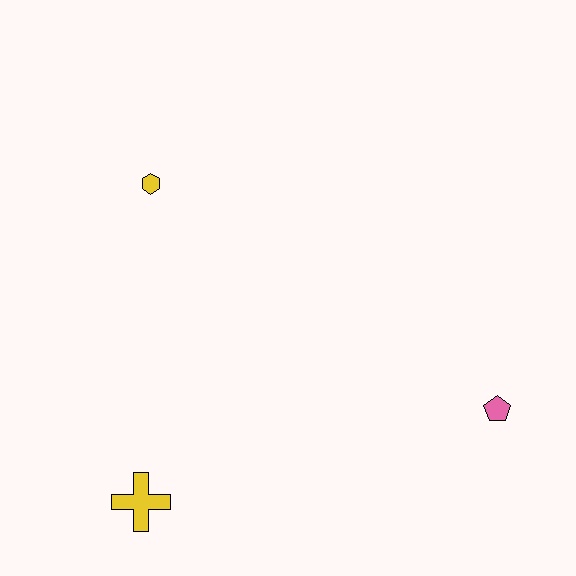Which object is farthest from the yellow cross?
The pink pentagon is farthest from the yellow cross.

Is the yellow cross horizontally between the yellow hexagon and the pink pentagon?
No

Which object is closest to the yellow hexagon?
The yellow cross is closest to the yellow hexagon.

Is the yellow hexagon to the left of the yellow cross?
No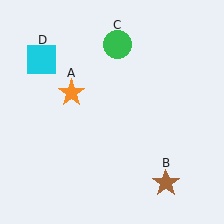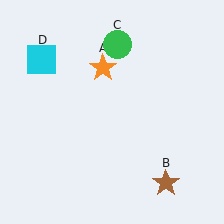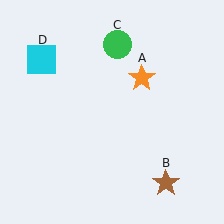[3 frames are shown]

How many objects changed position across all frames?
1 object changed position: orange star (object A).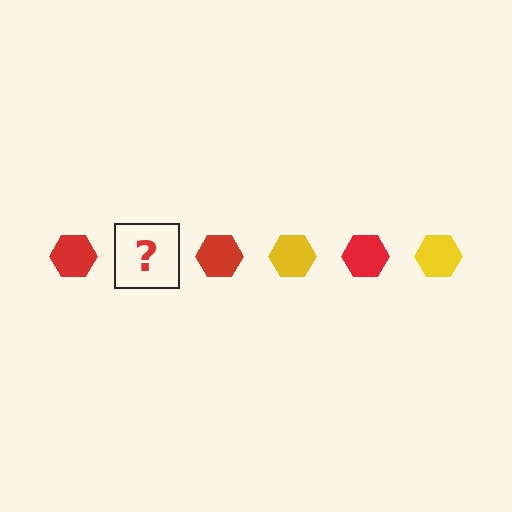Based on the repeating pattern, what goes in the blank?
The blank should be a yellow hexagon.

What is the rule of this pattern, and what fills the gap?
The rule is that the pattern cycles through red, yellow hexagons. The gap should be filled with a yellow hexagon.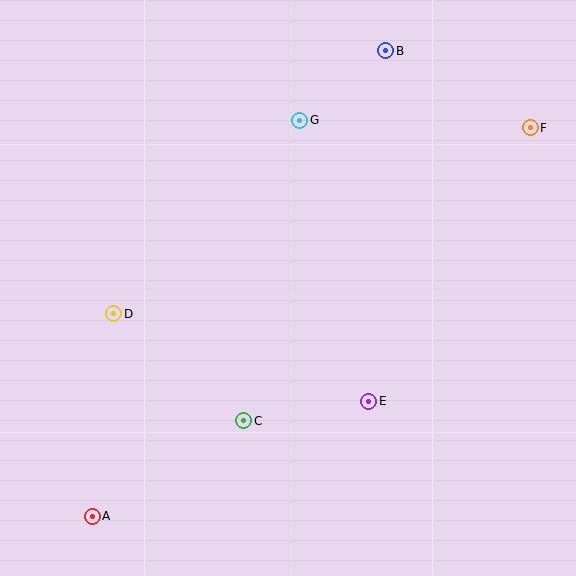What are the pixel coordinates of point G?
Point G is at (300, 120).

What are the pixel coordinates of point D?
Point D is at (114, 314).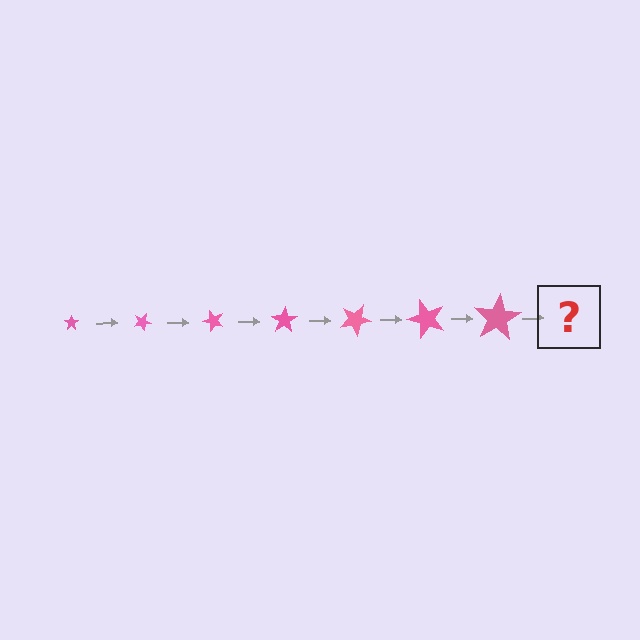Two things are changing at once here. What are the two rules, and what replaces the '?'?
The two rules are that the star grows larger each step and it rotates 25 degrees each step. The '?' should be a star, larger than the previous one and rotated 175 degrees from the start.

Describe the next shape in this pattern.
It should be a star, larger than the previous one and rotated 175 degrees from the start.